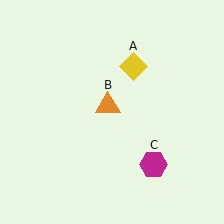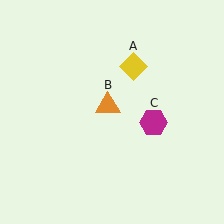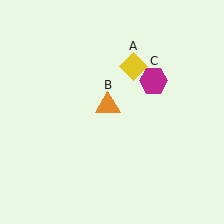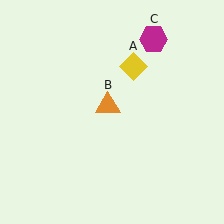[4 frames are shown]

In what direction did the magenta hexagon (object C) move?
The magenta hexagon (object C) moved up.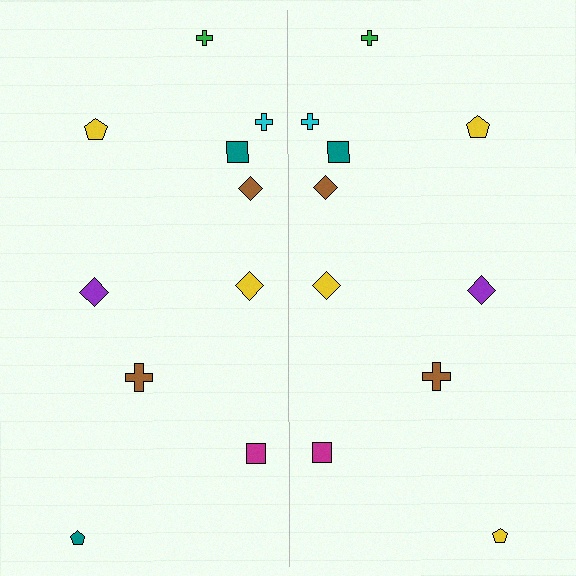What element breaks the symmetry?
The yellow pentagon on the right side breaks the symmetry — its mirror counterpart is teal.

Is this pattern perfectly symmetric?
No, the pattern is not perfectly symmetric. The yellow pentagon on the right side breaks the symmetry — its mirror counterpart is teal.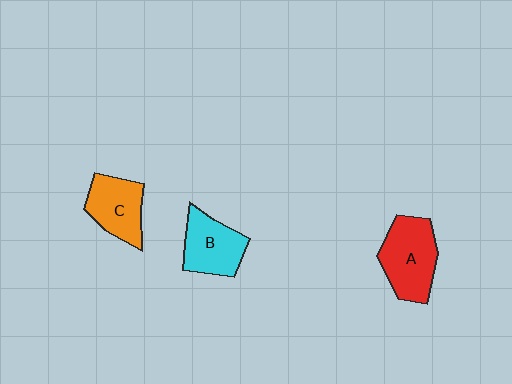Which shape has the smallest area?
Shape C (orange).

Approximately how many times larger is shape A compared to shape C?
Approximately 1.3 times.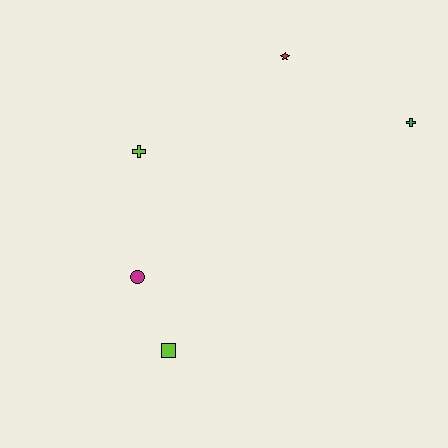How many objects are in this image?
There are 5 objects.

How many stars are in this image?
There is 1 star.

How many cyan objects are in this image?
There are no cyan objects.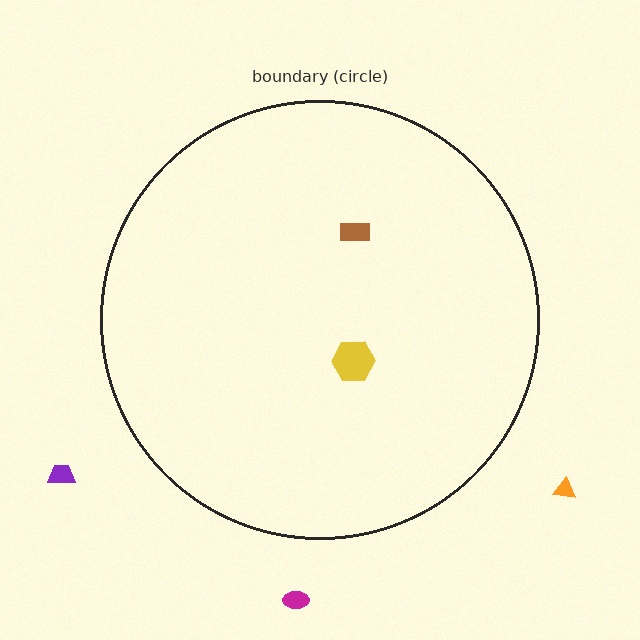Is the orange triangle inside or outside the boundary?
Outside.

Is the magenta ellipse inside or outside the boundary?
Outside.